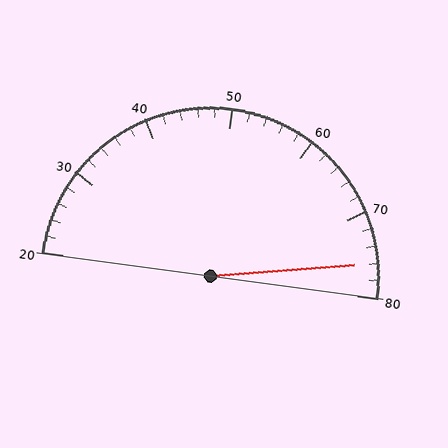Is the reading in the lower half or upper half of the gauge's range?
The reading is in the upper half of the range (20 to 80).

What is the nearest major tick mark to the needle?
The nearest major tick mark is 80.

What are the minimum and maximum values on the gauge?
The gauge ranges from 20 to 80.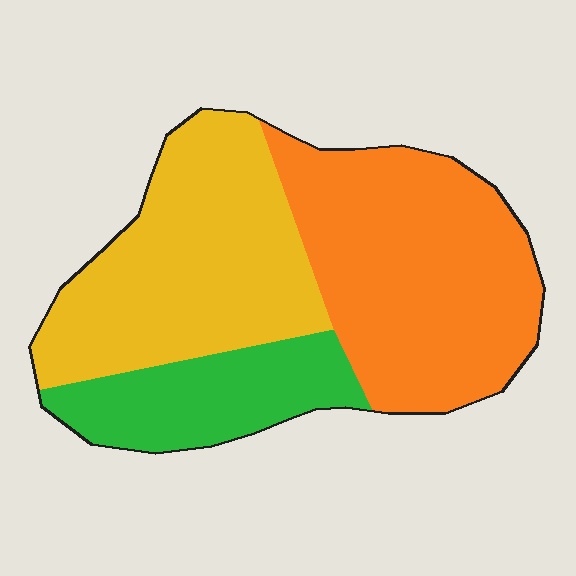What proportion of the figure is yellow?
Yellow takes up between a third and a half of the figure.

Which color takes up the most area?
Orange, at roughly 45%.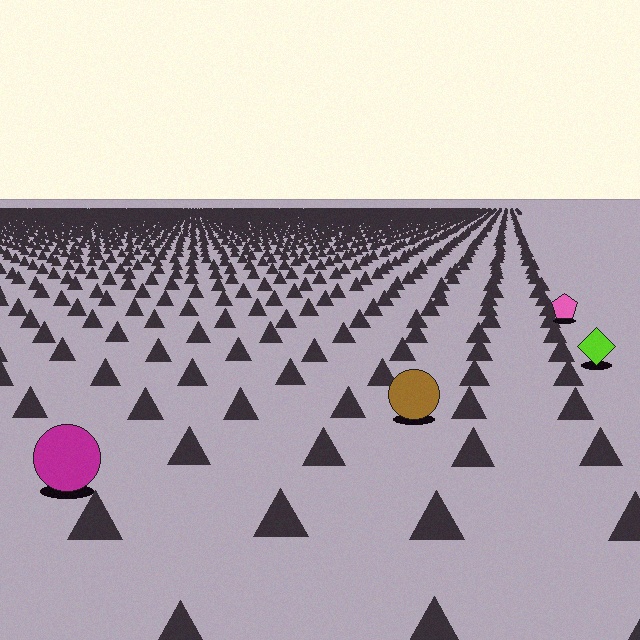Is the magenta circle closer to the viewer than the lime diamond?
Yes. The magenta circle is closer — you can tell from the texture gradient: the ground texture is coarser near it.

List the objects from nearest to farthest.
From nearest to farthest: the magenta circle, the brown circle, the lime diamond, the pink pentagon.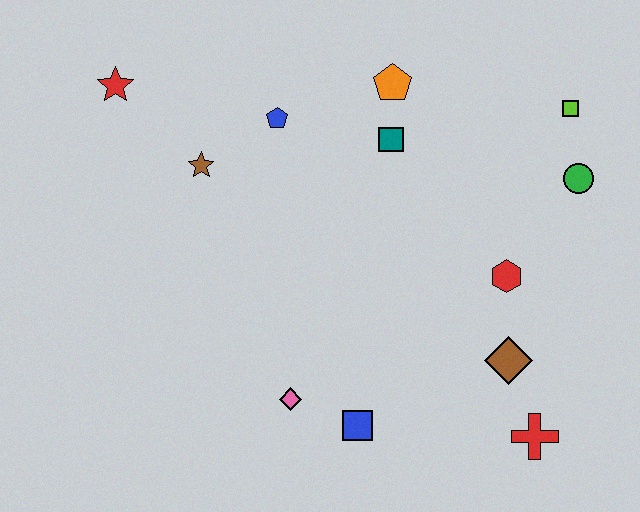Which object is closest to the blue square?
The pink diamond is closest to the blue square.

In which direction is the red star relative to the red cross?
The red star is to the left of the red cross.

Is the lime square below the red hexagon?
No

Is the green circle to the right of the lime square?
Yes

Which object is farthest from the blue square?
The red star is farthest from the blue square.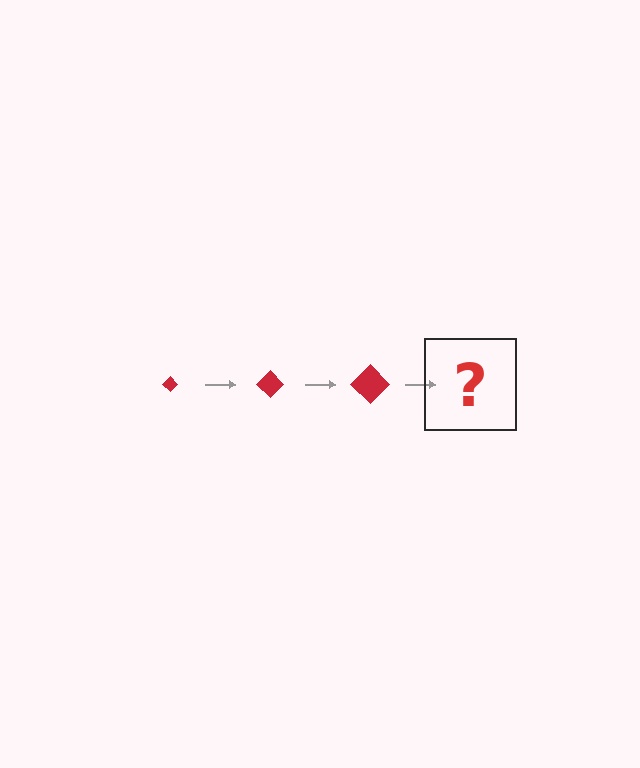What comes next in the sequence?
The next element should be a red diamond, larger than the previous one.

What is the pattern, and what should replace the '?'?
The pattern is that the diamond gets progressively larger each step. The '?' should be a red diamond, larger than the previous one.